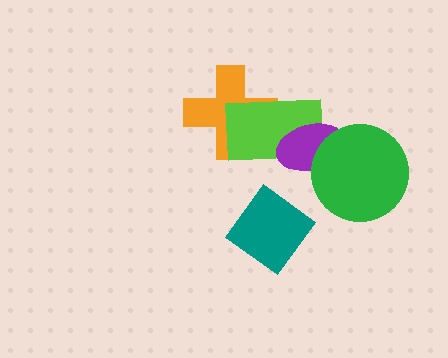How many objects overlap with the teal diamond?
0 objects overlap with the teal diamond.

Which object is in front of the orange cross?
The lime rectangle is in front of the orange cross.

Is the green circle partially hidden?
No, no other shape covers it.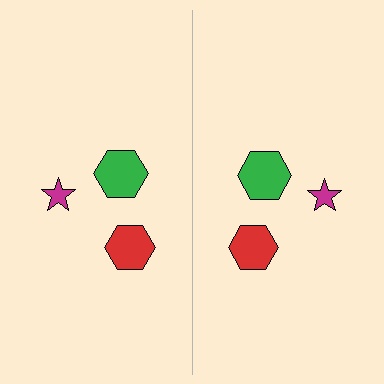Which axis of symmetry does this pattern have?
The pattern has a vertical axis of symmetry running through the center of the image.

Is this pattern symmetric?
Yes, this pattern has bilateral (reflection) symmetry.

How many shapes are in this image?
There are 6 shapes in this image.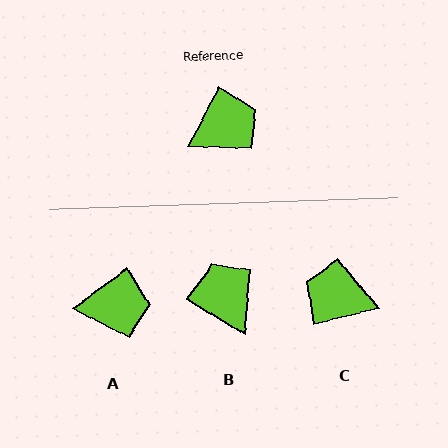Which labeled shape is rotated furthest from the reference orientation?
C, about 132 degrees away.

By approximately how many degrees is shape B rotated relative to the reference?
Approximately 87 degrees counter-clockwise.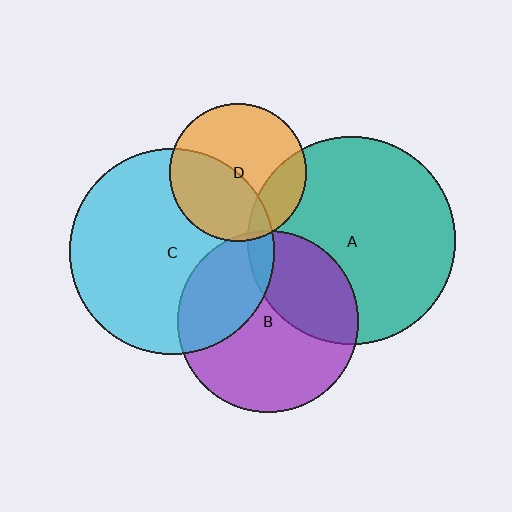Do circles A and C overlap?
Yes.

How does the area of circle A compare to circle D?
Approximately 2.3 times.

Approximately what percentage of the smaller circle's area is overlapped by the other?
Approximately 5%.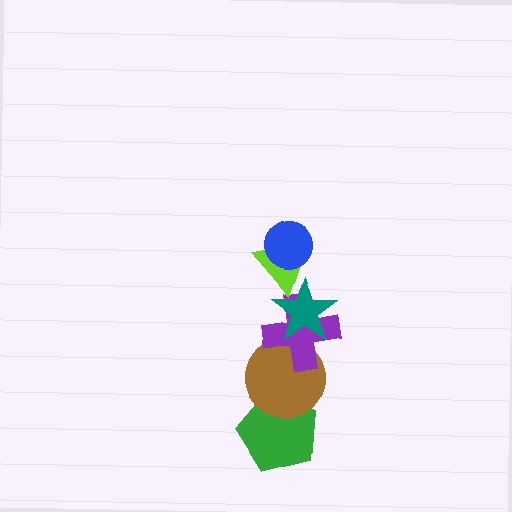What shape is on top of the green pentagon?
The brown circle is on top of the green pentagon.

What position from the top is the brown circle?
The brown circle is 5th from the top.